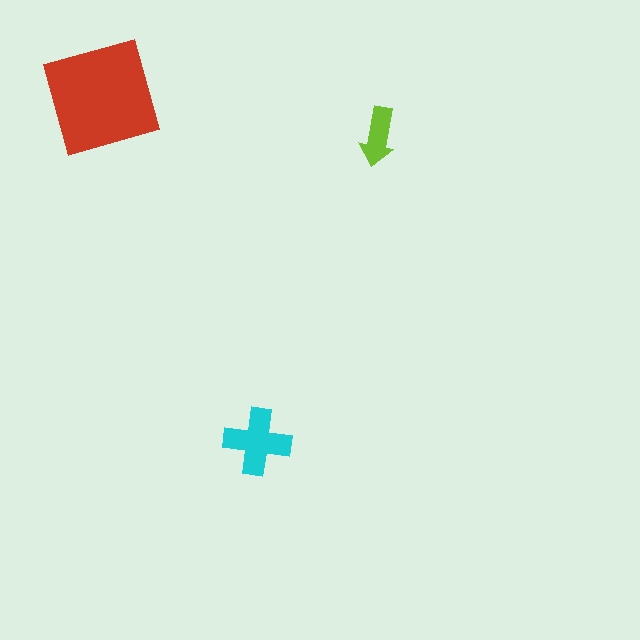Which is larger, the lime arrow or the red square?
The red square.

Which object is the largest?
The red square.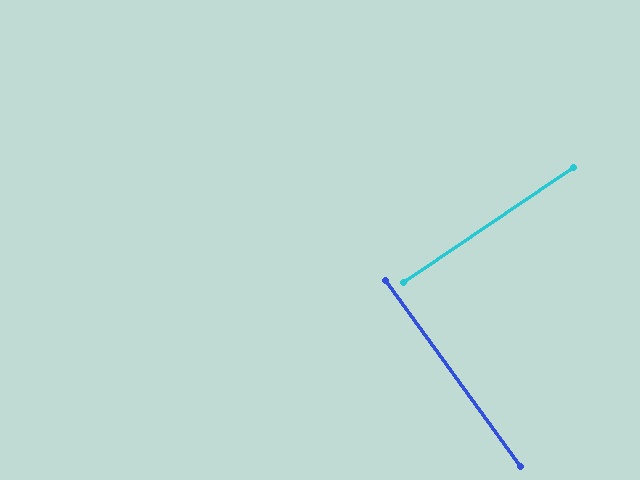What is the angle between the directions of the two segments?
Approximately 88 degrees.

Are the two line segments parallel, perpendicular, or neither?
Perpendicular — they meet at approximately 88°.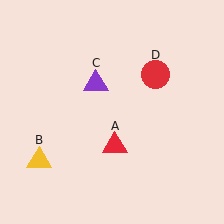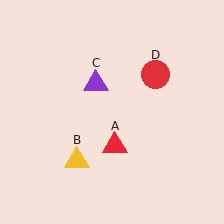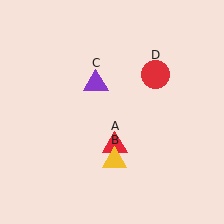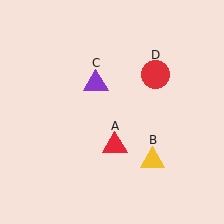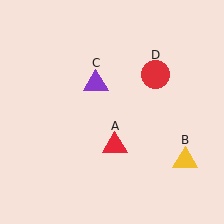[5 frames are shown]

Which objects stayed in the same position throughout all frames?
Red triangle (object A) and purple triangle (object C) and red circle (object D) remained stationary.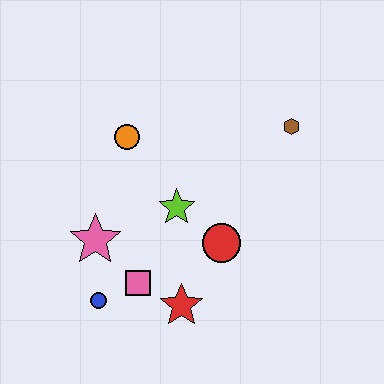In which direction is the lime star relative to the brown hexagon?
The lime star is to the left of the brown hexagon.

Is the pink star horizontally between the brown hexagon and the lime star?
No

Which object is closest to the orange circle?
The lime star is closest to the orange circle.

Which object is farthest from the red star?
The brown hexagon is farthest from the red star.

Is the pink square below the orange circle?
Yes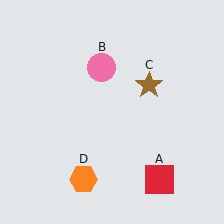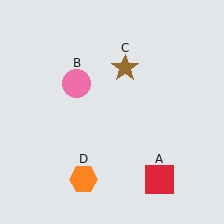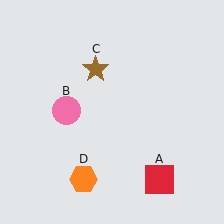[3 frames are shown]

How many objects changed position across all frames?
2 objects changed position: pink circle (object B), brown star (object C).